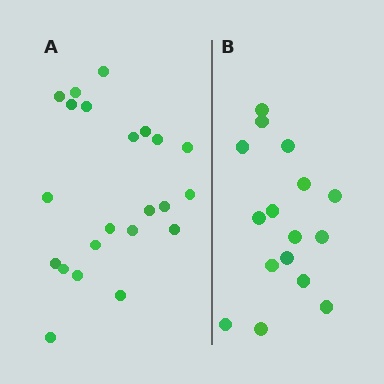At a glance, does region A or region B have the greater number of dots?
Region A (the left region) has more dots.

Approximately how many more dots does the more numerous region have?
Region A has about 6 more dots than region B.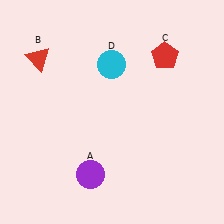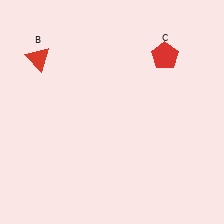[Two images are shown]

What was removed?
The cyan circle (D), the purple circle (A) were removed in Image 2.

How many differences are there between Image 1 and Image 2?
There are 2 differences between the two images.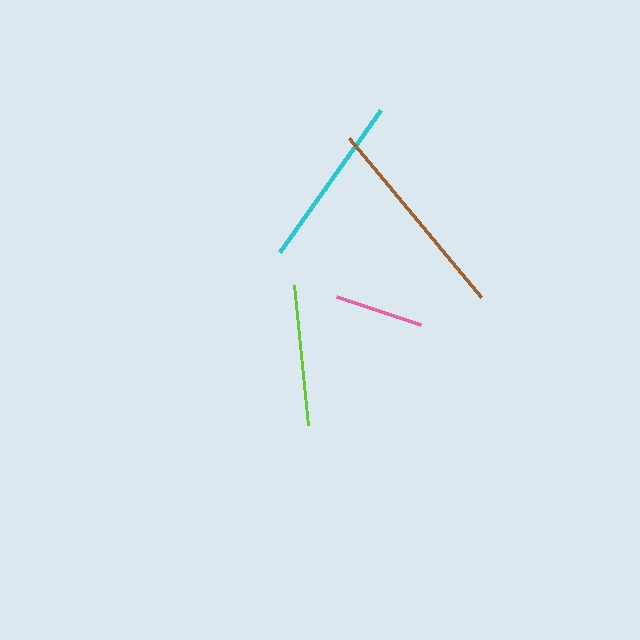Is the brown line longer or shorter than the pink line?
The brown line is longer than the pink line.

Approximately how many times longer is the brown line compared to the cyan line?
The brown line is approximately 1.2 times the length of the cyan line.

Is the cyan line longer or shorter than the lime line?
The cyan line is longer than the lime line.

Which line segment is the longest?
The brown line is the longest at approximately 206 pixels.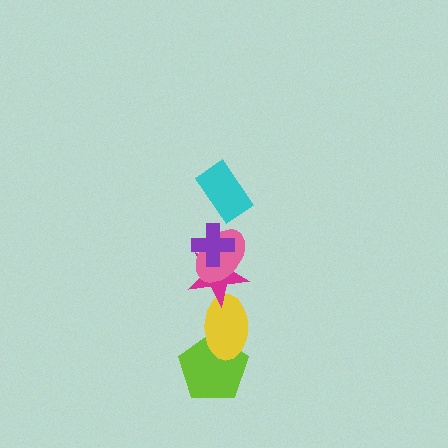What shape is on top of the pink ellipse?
The purple cross is on top of the pink ellipse.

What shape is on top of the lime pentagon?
The yellow ellipse is on top of the lime pentagon.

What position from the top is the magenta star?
The magenta star is 4th from the top.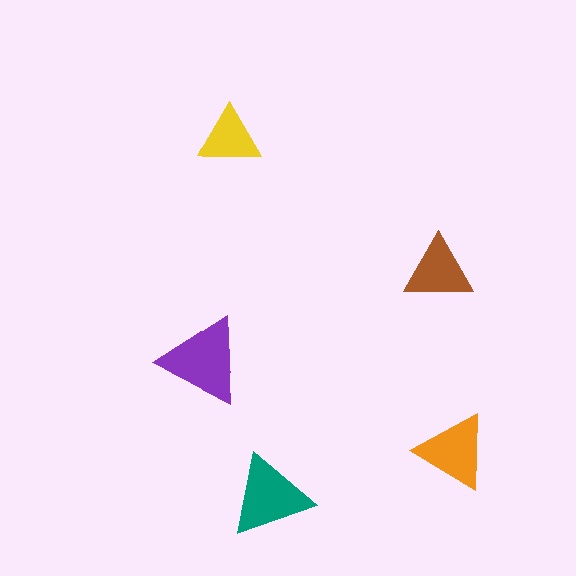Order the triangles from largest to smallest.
the purple one, the teal one, the orange one, the brown one, the yellow one.